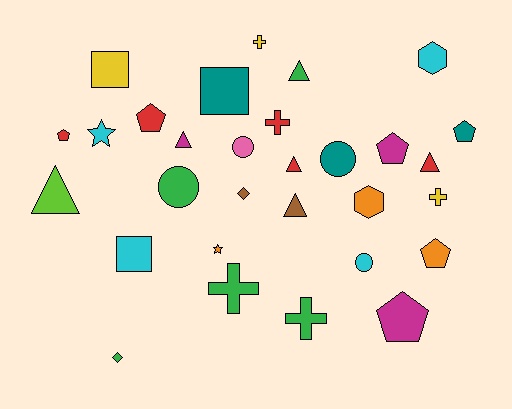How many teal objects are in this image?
There are 3 teal objects.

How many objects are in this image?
There are 30 objects.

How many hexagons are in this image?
There are 2 hexagons.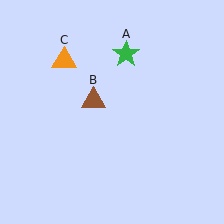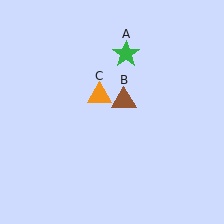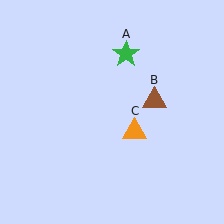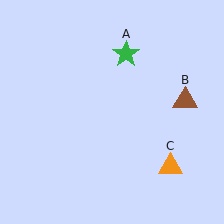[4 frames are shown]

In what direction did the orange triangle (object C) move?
The orange triangle (object C) moved down and to the right.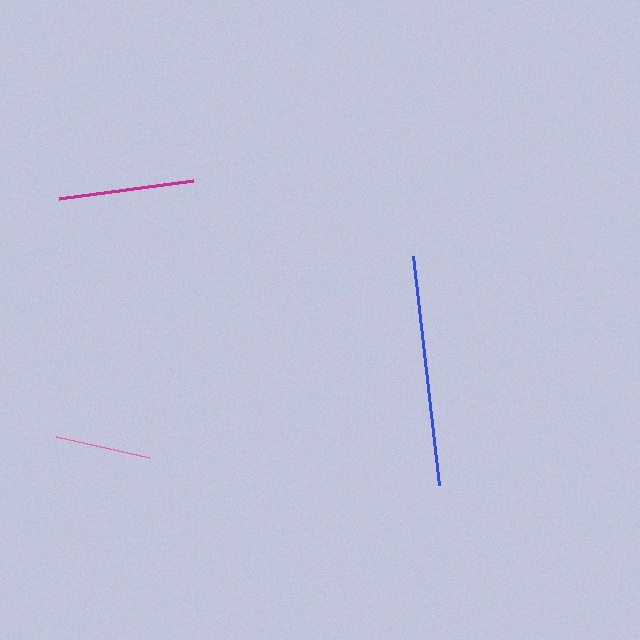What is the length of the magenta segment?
The magenta segment is approximately 135 pixels long.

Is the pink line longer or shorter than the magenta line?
The magenta line is longer than the pink line.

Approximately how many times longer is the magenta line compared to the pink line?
The magenta line is approximately 1.4 times the length of the pink line.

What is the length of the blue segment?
The blue segment is approximately 230 pixels long.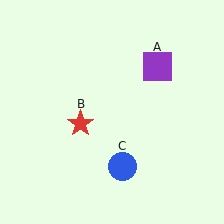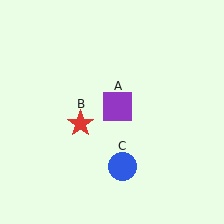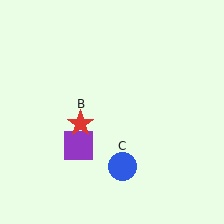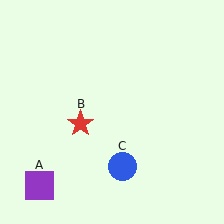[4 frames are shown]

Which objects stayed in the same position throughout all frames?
Red star (object B) and blue circle (object C) remained stationary.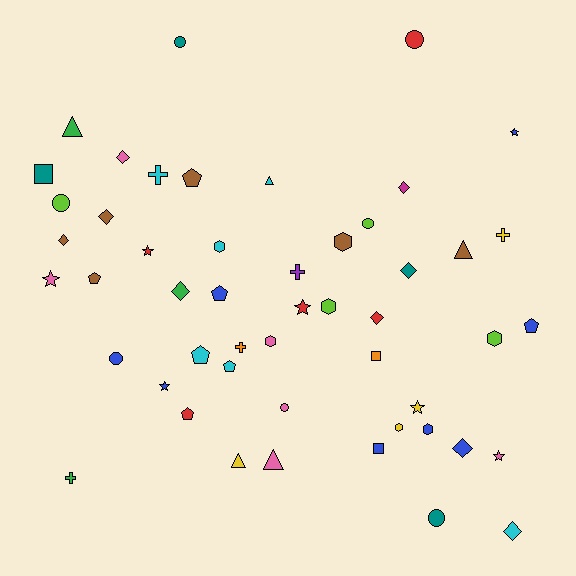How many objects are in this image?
There are 50 objects.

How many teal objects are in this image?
There are 4 teal objects.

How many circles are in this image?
There are 7 circles.